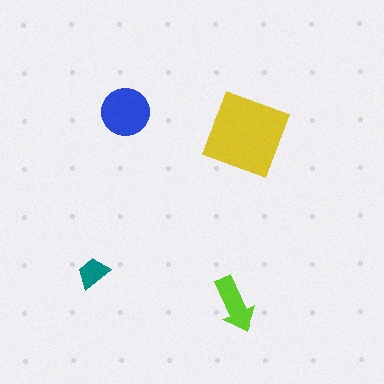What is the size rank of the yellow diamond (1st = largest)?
1st.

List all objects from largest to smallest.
The yellow diamond, the blue circle, the lime arrow, the teal trapezoid.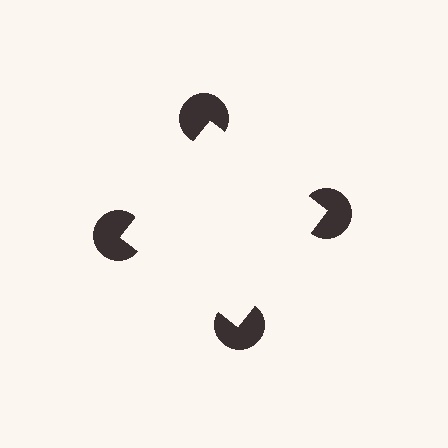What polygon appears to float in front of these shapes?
An illusory square — its edges are inferred from the aligned wedge cuts in the pac-man discs, not physically drawn.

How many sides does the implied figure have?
4 sides.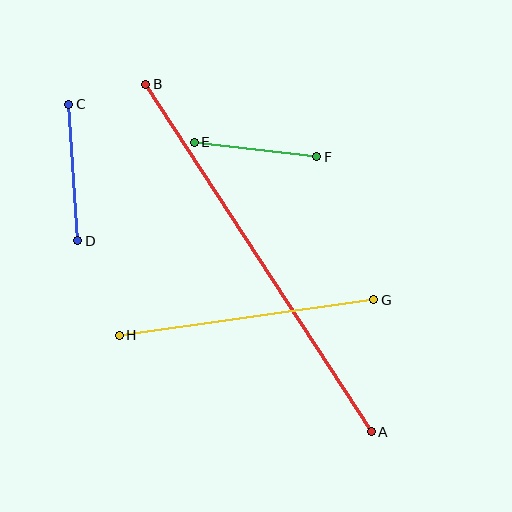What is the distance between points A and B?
The distance is approximately 414 pixels.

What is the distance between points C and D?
The distance is approximately 137 pixels.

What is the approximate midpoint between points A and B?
The midpoint is at approximately (259, 258) pixels.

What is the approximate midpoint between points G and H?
The midpoint is at approximately (247, 318) pixels.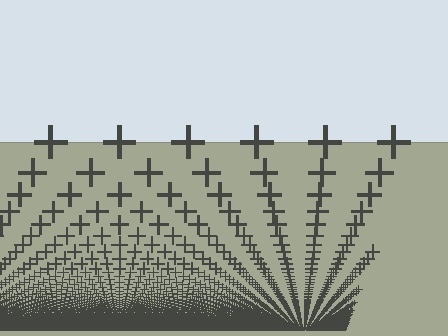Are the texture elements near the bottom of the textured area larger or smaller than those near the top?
Smaller. The gradient is inverted — elements near the bottom are smaller and denser.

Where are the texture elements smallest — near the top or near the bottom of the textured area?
Near the bottom.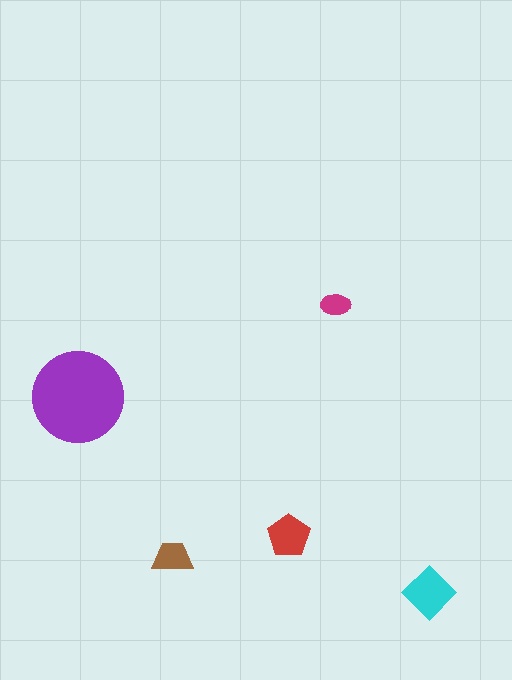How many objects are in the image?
There are 5 objects in the image.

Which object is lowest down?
The cyan diamond is bottommost.